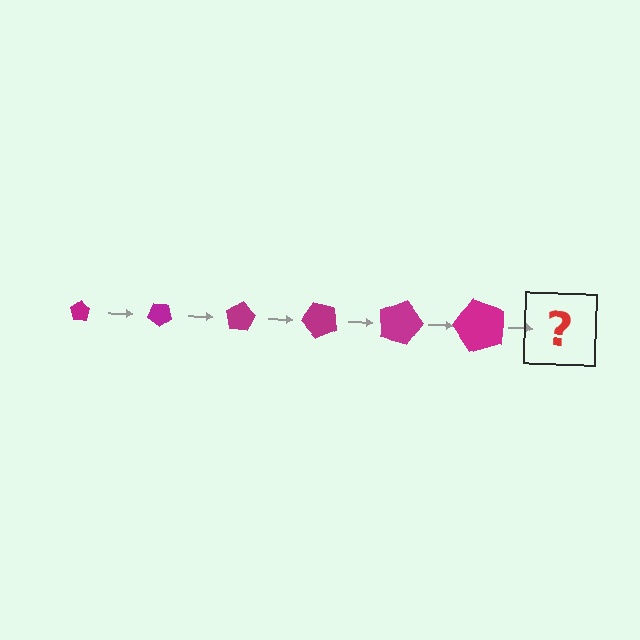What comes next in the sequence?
The next element should be a pentagon, larger than the previous one and rotated 240 degrees from the start.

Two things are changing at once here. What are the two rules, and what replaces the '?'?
The two rules are that the pentagon grows larger each step and it rotates 40 degrees each step. The '?' should be a pentagon, larger than the previous one and rotated 240 degrees from the start.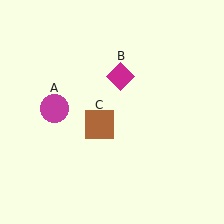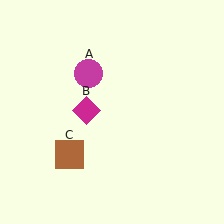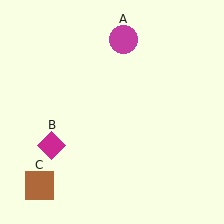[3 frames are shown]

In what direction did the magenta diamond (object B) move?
The magenta diamond (object B) moved down and to the left.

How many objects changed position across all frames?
3 objects changed position: magenta circle (object A), magenta diamond (object B), brown square (object C).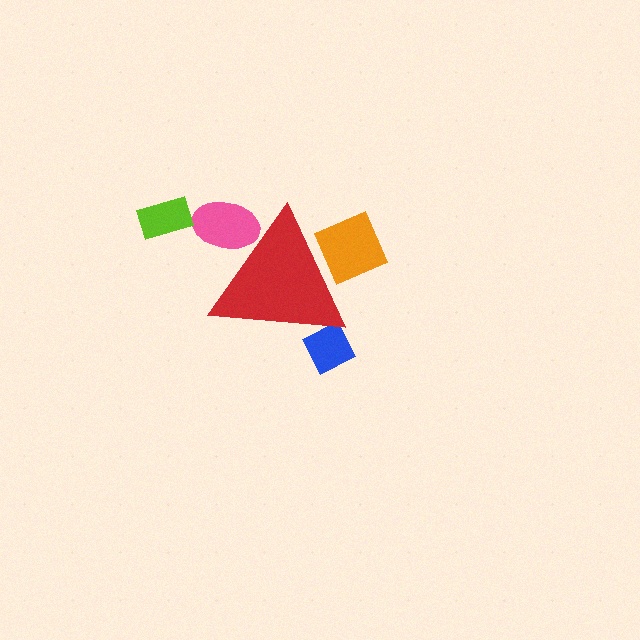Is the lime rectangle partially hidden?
No, the lime rectangle is fully visible.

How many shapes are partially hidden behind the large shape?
3 shapes are partially hidden.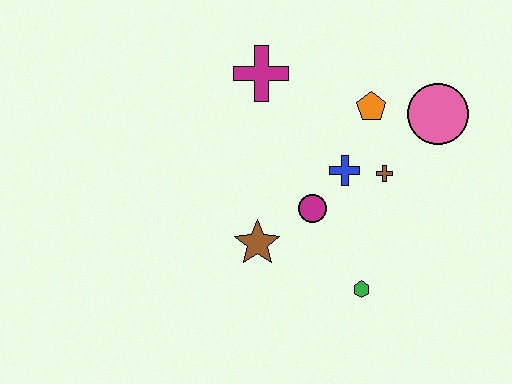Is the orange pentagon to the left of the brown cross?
Yes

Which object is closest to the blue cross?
The brown cross is closest to the blue cross.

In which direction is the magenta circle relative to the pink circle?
The magenta circle is to the left of the pink circle.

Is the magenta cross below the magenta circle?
No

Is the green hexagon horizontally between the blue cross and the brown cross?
Yes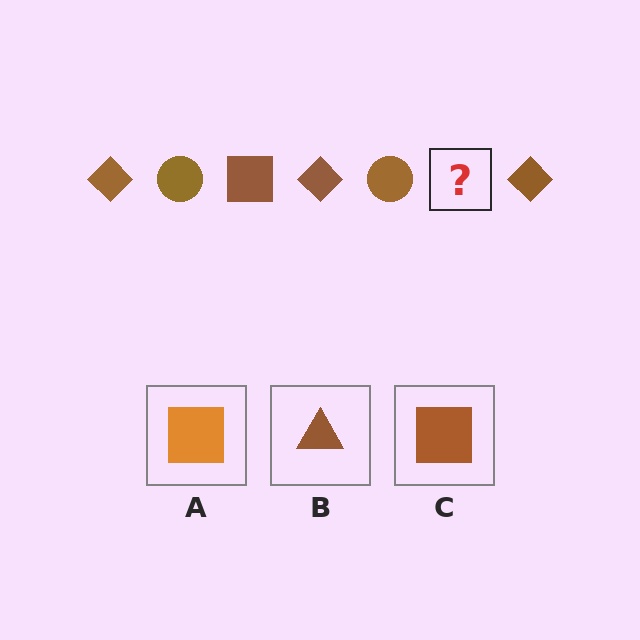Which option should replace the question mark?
Option C.